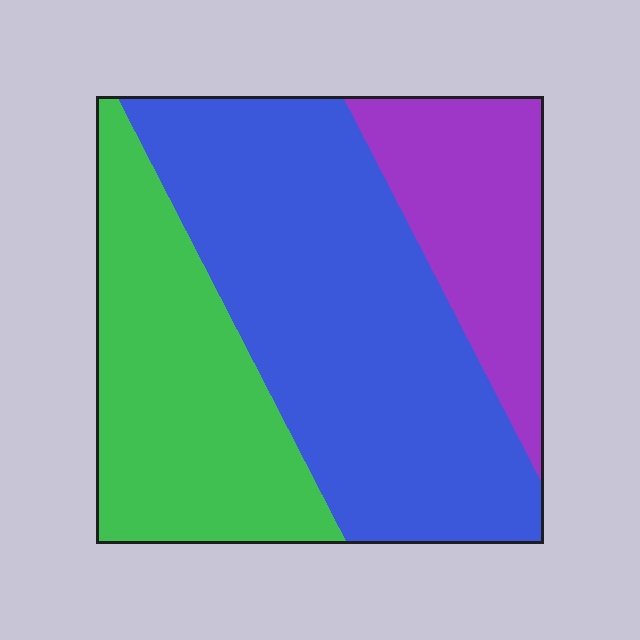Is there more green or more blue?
Blue.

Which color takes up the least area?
Purple, at roughly 20%.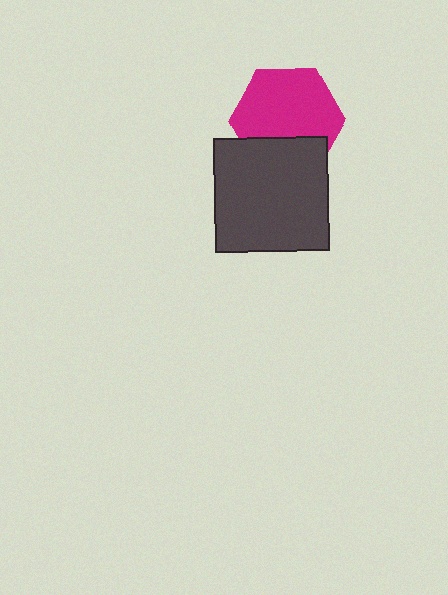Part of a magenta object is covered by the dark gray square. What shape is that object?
It is a hexagon.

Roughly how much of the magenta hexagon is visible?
Most of it is visible (roughly 70%).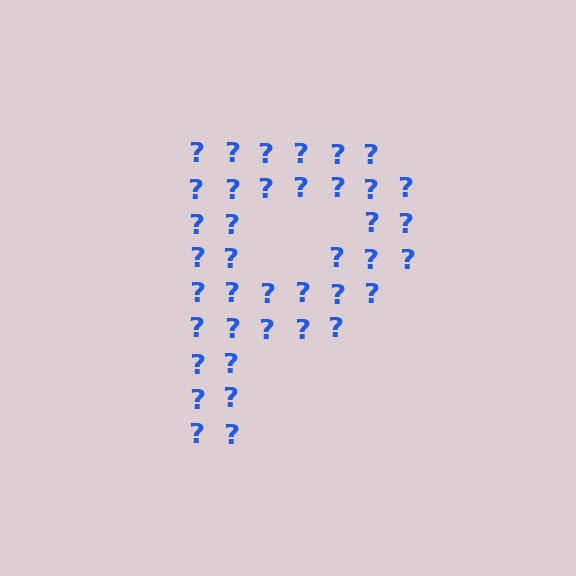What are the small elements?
The small elements are question marks.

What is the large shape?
The large shape is the letter P.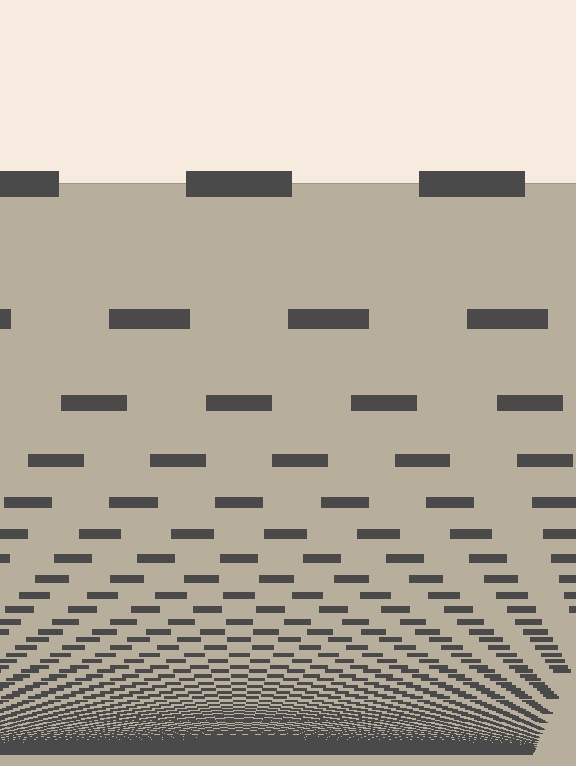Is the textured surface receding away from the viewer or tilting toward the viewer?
The surface appears to tilt toward the viewer. Texture elements get larger and sparser toward the top.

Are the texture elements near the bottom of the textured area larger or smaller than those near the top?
Smaller. The gradient is inverted — elements near the bottom are smaller and denser.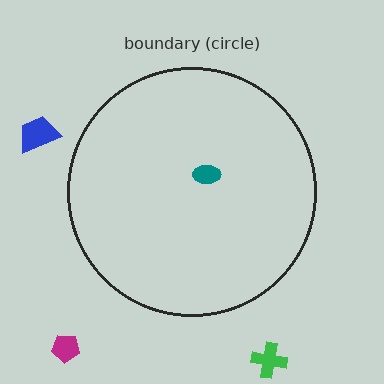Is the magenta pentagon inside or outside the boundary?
Outside.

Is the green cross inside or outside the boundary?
Outside.